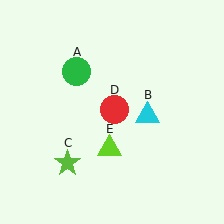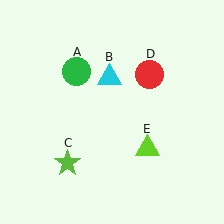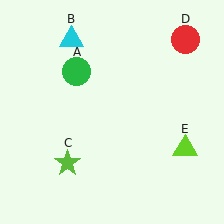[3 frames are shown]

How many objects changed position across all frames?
3 objects changed position: cyan triangle (object B), red circle (object D), lime triangle (object E).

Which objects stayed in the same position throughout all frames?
Green circle (object A) and lime star (object C) remained stationary.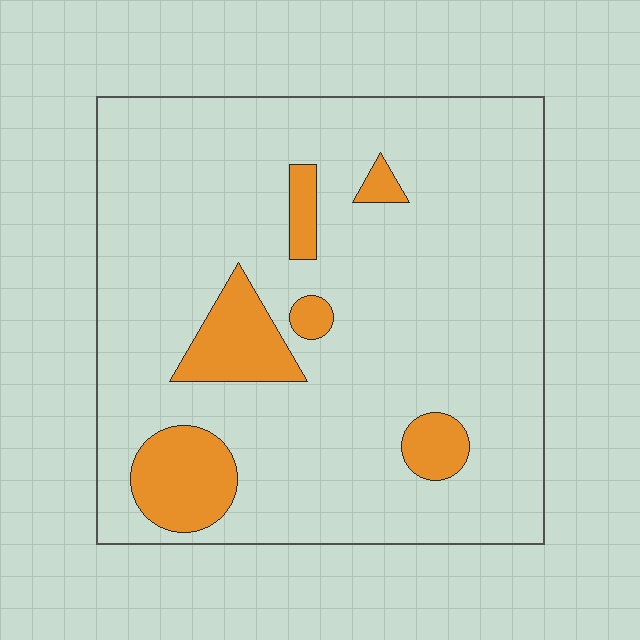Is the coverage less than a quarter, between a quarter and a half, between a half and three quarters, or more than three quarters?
Less than a quarter.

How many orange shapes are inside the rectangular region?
6.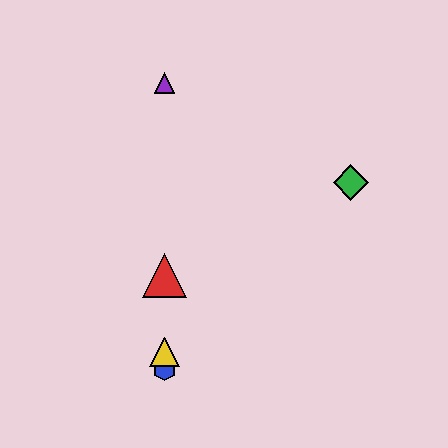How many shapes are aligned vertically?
4 shapes (the red triangle, the blue hexagon, the yellow triangle, the purple triangle) are aligned vertically.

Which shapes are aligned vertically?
The red triangle, the blue hexagon, the yellow triangle, the purple triangle are aligned vertically.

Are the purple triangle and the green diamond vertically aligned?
No, the purple triangle is at x≈164 and the green diamond is at x≈351.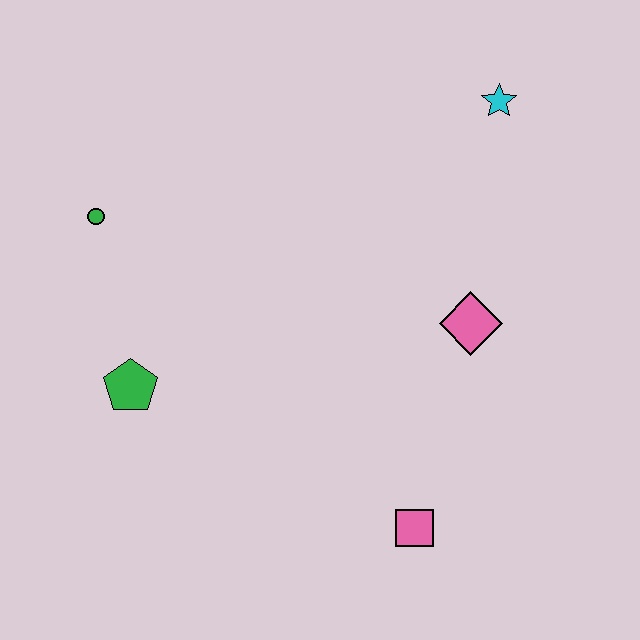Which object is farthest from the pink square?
The green circle is farthest from the pink square.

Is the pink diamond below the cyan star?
Yes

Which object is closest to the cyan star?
The pink diamond is closest to the cyan star.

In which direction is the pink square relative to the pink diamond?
The pink square is below the pink diamond.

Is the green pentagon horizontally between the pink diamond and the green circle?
Yes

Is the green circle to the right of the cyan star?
No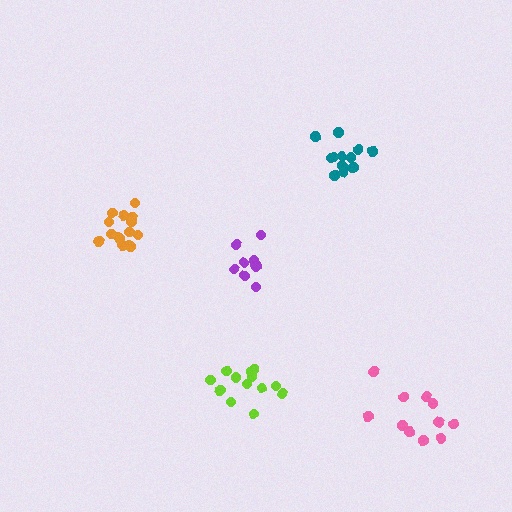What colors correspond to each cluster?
The clusters are colored: orange, teal, lime, pink, purple.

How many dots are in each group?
Group 1: 14 dots, Group 2: 12 dots, Group 3: 13 dots, Group 4: 11 dots, Group 5: 9 dots (59 total).